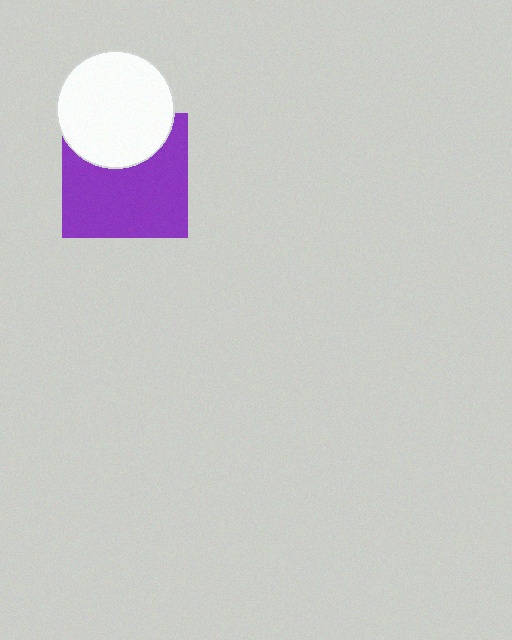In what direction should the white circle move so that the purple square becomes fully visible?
The white circle should move up. That is the shortest direction to clear the overlap and leave the purple square fully visible.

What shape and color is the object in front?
The object in front is a white circle.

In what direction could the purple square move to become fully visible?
The purple square could move down. That would shift it out from behind the white circle entirely.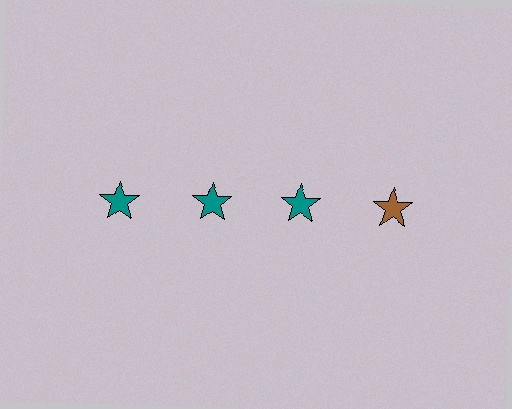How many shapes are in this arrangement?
There are 4 shapes arranged in a grid pattern.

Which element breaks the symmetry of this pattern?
The brown star in the top row, second from right column breaks the symmetry. All other shapes are teal stars.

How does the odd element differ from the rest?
It has a different color: brown instead of teal.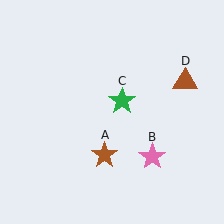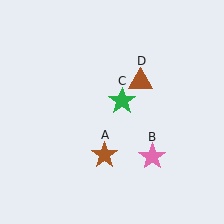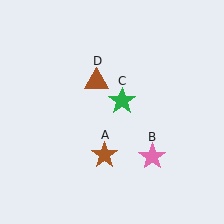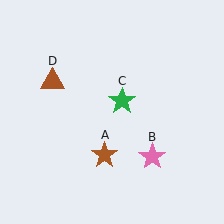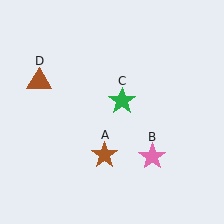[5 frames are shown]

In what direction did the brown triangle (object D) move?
The brown triangle (object D) moved left.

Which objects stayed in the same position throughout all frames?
Brown star (object A) and pink star (object B) and green star (object C) remained stationary.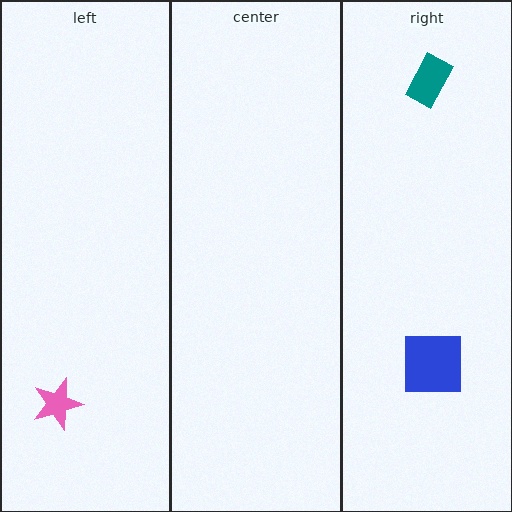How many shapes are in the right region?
2.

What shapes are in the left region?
The pink star.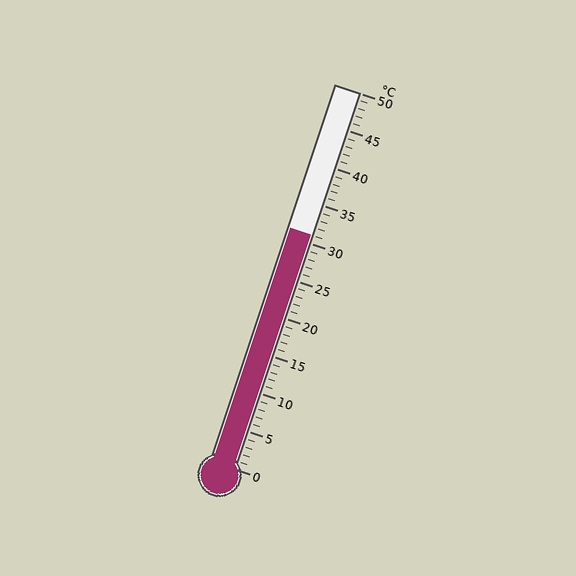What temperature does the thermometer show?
The thermometer shows approximately 31°C.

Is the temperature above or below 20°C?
The temperature is above 20°C.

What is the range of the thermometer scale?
The thermometer scale ranges from 0°C to 50°C.